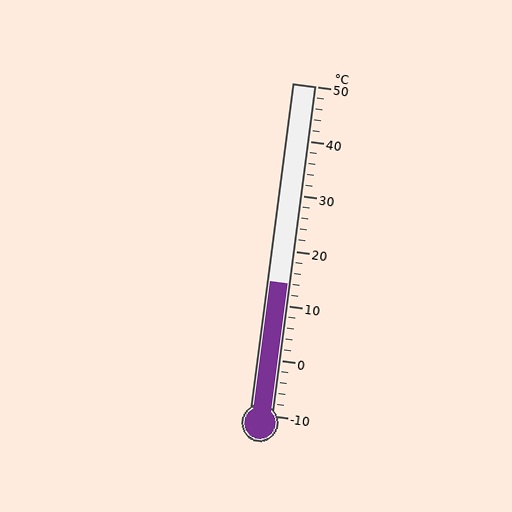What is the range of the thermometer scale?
The thermometer scale ranges from -10°C to 50°C.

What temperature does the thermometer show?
The thermometer shows approximately 14°C.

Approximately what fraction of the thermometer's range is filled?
The thermometer is filled to approximately 40% of its range.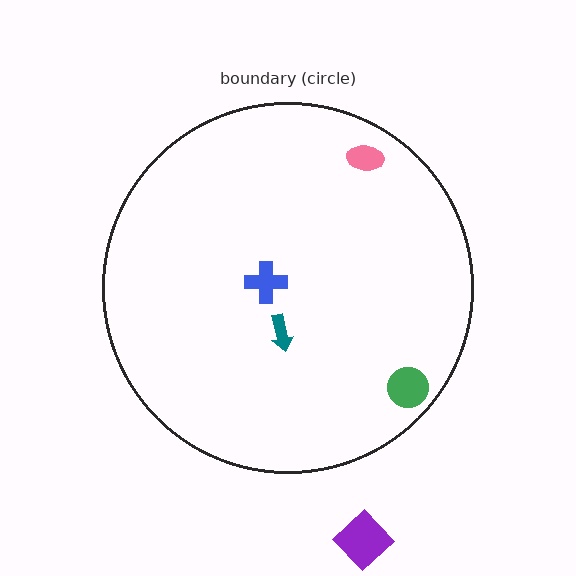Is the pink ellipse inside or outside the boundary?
Inside.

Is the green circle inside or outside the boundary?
Inside.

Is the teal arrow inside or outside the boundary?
Inside.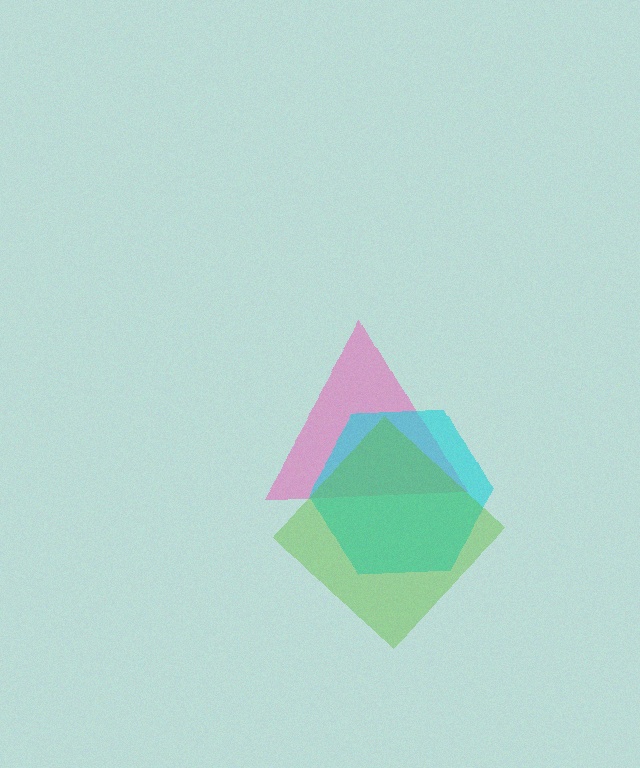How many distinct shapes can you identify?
There are 3 distinct shapes: a pink triangle, a cyan hexagon, a lime diamond.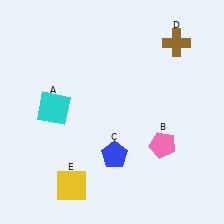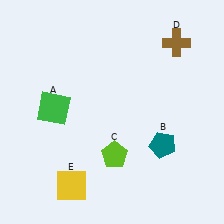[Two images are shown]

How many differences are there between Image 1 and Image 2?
There are 3 differences between the two images.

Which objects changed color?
A changed from cyan to green. B changed from pink to teal. C changed from blue to lime.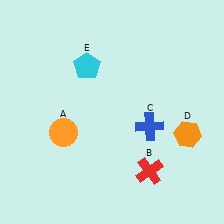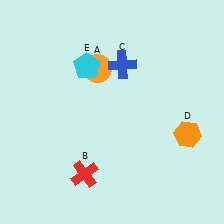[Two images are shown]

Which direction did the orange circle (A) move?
The orange circle (A) moved up.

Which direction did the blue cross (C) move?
The blue cross (C) moved up.